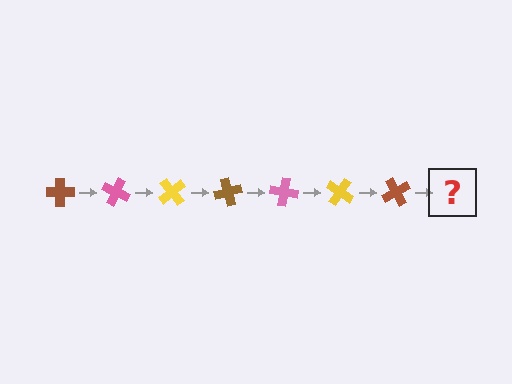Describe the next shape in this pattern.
It should be a pink cross, rotated 175 degrees from the start.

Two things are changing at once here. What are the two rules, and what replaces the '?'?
The two rules are that it rotates 25 degrees each step and the color cycles through brown, pink, and yellow. The '?' should be a pink cross, rotated 175 degrees from the start.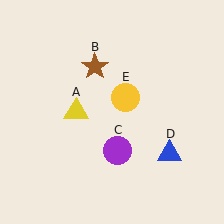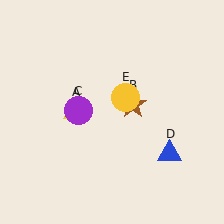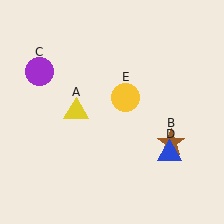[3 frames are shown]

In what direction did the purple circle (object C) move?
The purple circle (object C) moved up and to the left.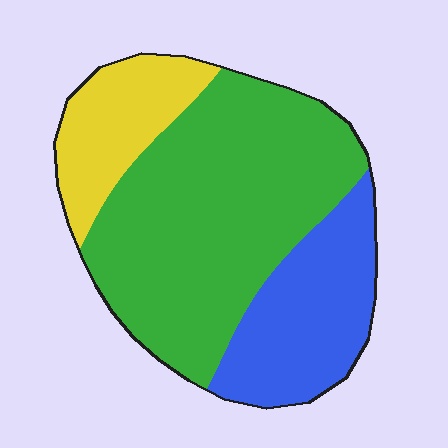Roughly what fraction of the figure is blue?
Blue takes up about one quarter (1/4) of the figure.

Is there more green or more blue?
Green.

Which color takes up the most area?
Green, at roughly 55%.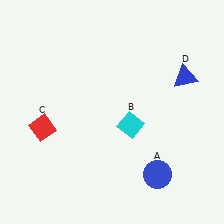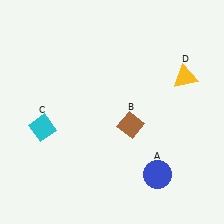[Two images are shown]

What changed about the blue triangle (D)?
In Image 1, D is blue. In Image 2, it changed to yellow.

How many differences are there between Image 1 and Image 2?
There are 3 differences between the two images.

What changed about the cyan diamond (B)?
In Image 1, B is cyan. In Image 2, it changed to brown.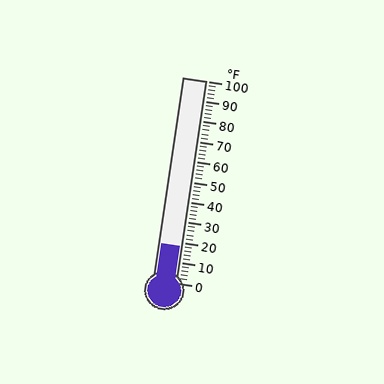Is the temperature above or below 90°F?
The temperature is below 90°F.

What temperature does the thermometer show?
The thermometer shows approximately 18°F.